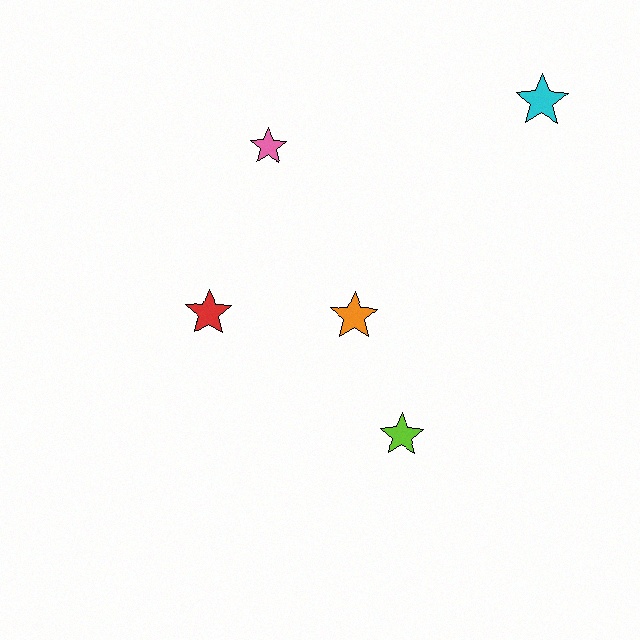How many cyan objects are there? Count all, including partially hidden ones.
There is 1 cyan object.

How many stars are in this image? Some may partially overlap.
There are 5 stars.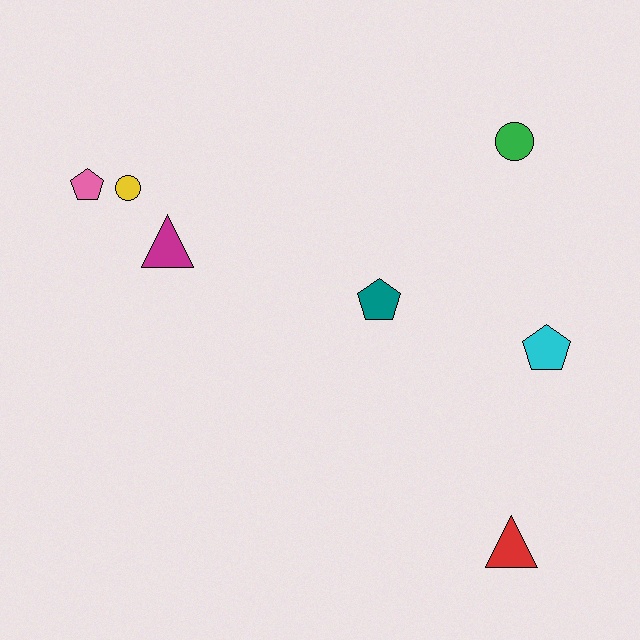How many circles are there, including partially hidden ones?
There are 2 circles.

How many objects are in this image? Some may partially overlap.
There are 7 objects.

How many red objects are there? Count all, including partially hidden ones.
There is 1 red object.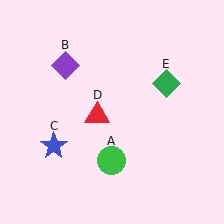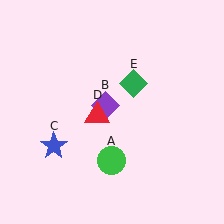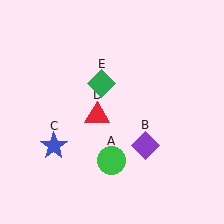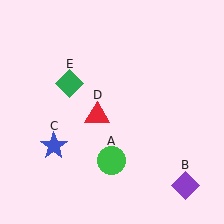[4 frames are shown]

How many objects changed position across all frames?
2 objects changed position: purple diamond (object B), green diamond (object E).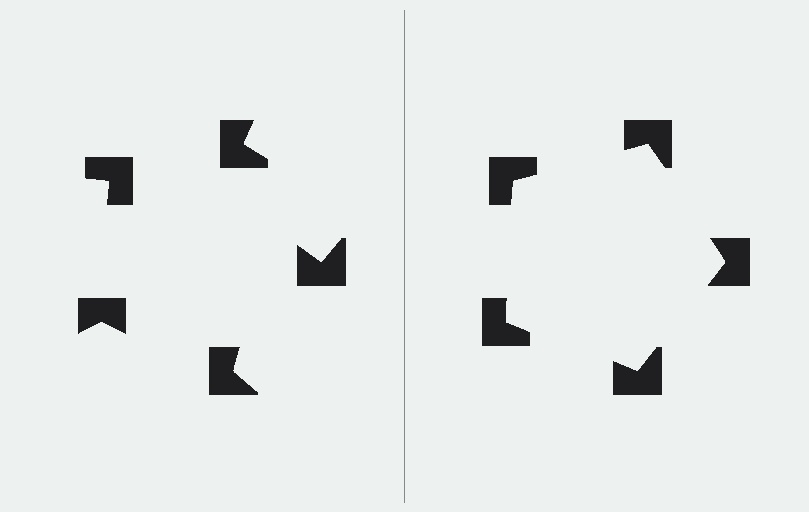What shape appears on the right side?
An illusory pentagon.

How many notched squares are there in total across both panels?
10 — 5 on each side.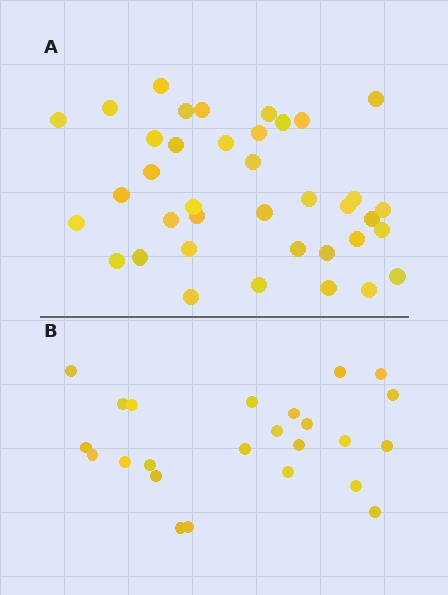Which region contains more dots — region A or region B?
Region A (the top region) has more dots.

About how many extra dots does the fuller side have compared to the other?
Region A has approximately 15 more dots than region B.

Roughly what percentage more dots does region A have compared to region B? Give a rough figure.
About 60% more.